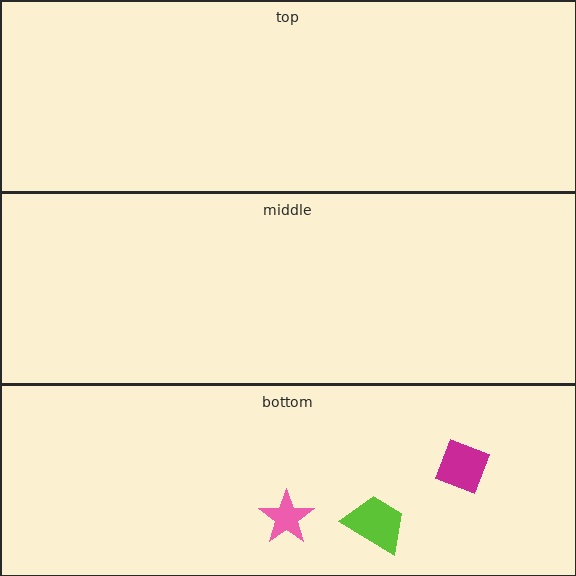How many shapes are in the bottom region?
3.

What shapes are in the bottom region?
The lime trapezoid, the magenta diamond, the pink star.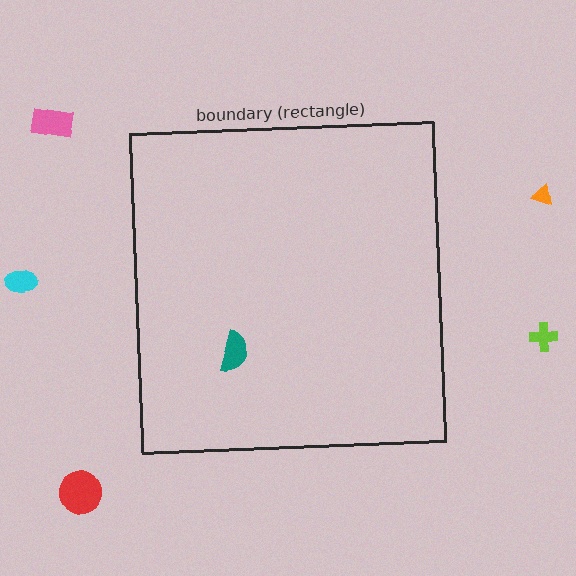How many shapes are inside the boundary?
1 inside, 5 outside.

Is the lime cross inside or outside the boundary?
Outside.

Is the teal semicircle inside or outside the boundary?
Inside.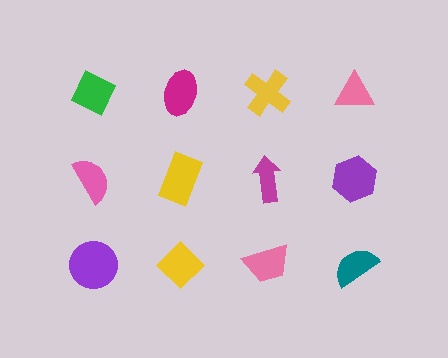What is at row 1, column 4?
A pink triangle.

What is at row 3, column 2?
A yellow diamond.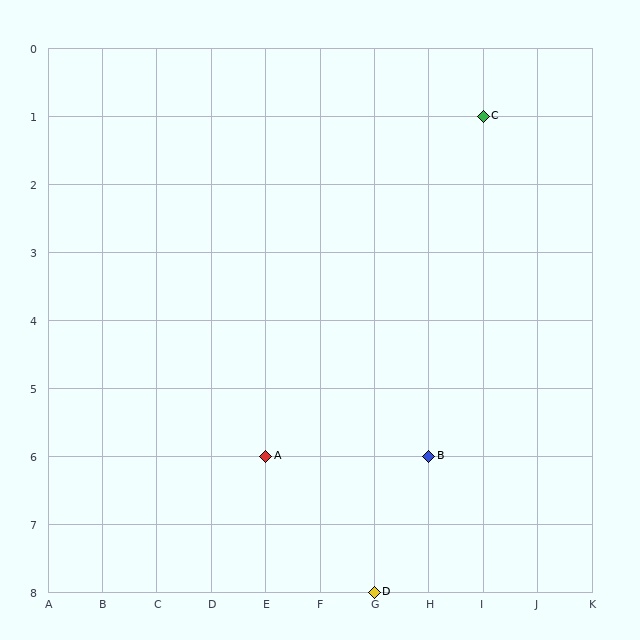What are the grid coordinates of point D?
Point D is at grid coordinates (G, 8).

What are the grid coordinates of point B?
Point B is at grid coordinates (H, 6).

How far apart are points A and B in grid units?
Points A and B are 3 columns apart.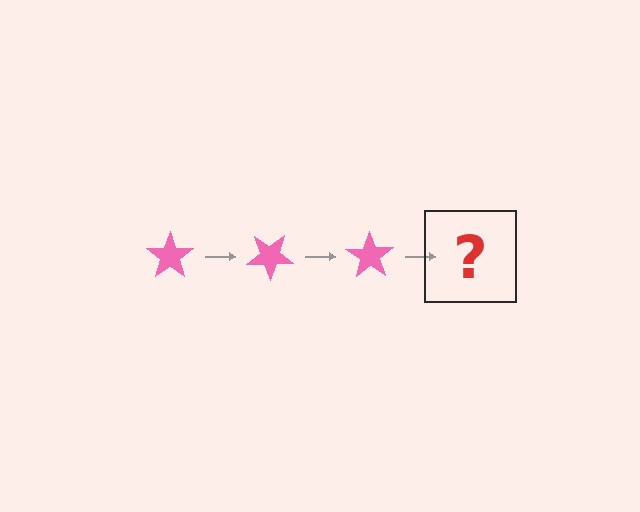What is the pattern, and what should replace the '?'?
The pattern is that the star rotates 35 degrees each step. The '?' should be a pink star rotated 105 degrees.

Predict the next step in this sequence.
The next step is a pink star rotated 105 degrees.